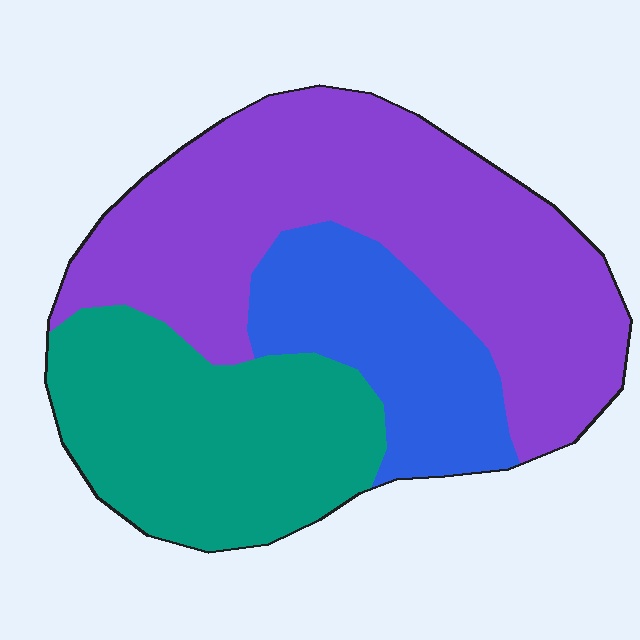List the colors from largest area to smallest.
From largest to smallest: purple, teal, blue.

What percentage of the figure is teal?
Teal covers about 30% of the figure.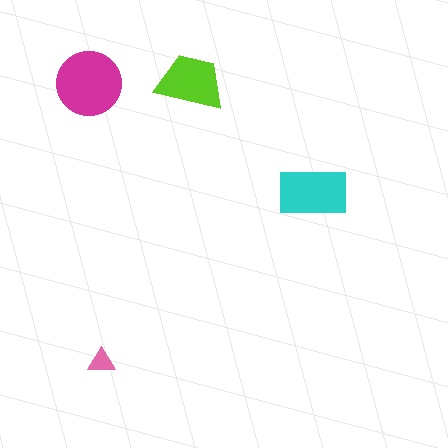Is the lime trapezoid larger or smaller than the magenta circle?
Smaller.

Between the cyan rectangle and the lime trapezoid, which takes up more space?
The cyan rectangle.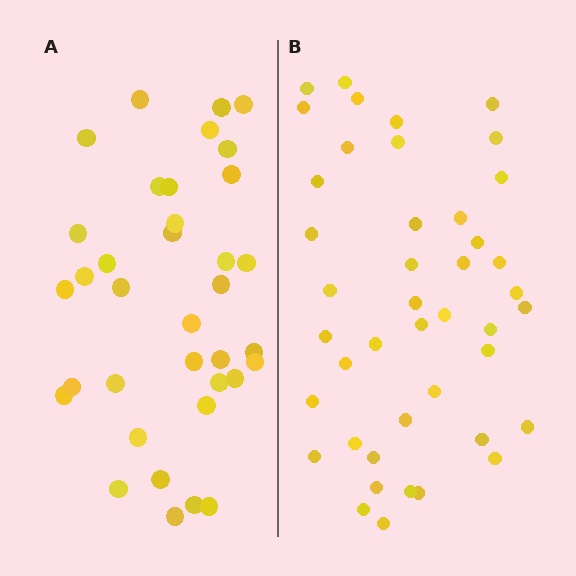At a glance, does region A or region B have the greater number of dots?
Region B (the right region) has more dots.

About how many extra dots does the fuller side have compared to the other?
Region B has roughly 8 or so more dots than region A.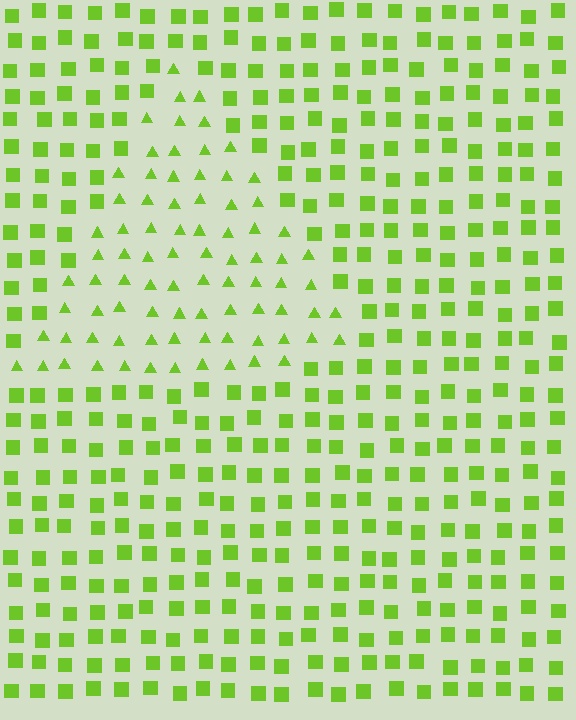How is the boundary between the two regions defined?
The boundary is defined by a change in element shape: triangles inside vs. squares outside. All elements share the same color and spacing.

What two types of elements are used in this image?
The image uses triangles inside the triangle region and squares outside it.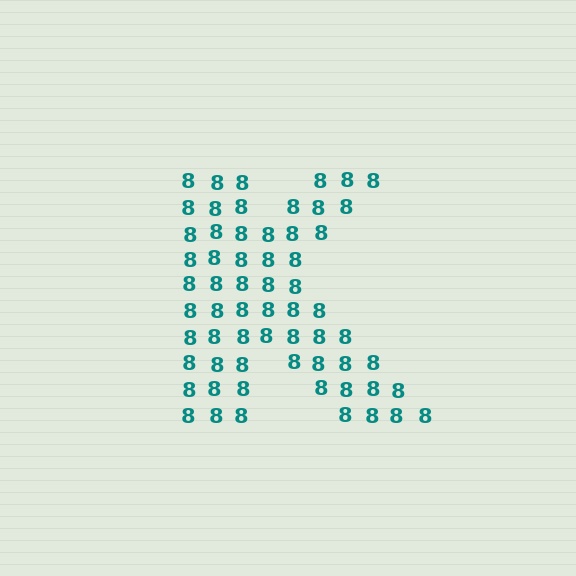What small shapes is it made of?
It is made of small digit 8's.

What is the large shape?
The large shape is the letter K.